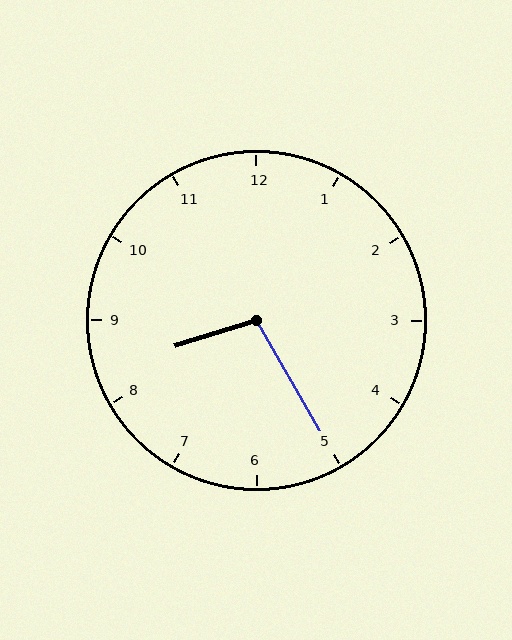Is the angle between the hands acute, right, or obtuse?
It is obtuse.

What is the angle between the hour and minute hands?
Approximately 102 degrees.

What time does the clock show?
8:25.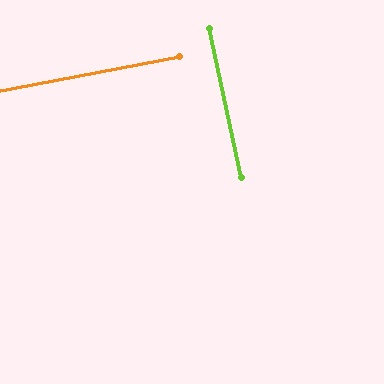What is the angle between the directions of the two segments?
Approximately 89 degrees.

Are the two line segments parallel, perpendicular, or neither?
Perpendicular — they meet at approximately 89°.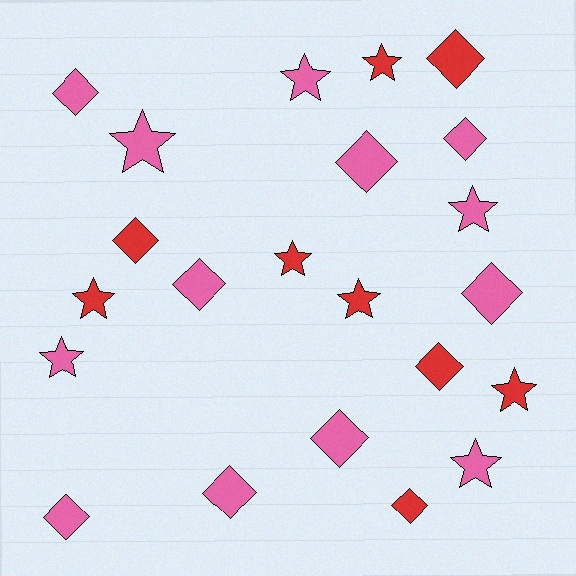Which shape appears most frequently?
Diamond, with 12 objects.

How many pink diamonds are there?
There are 8 pink diamonds.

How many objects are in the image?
There are 22 objects.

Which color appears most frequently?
Pink, with 13 objects.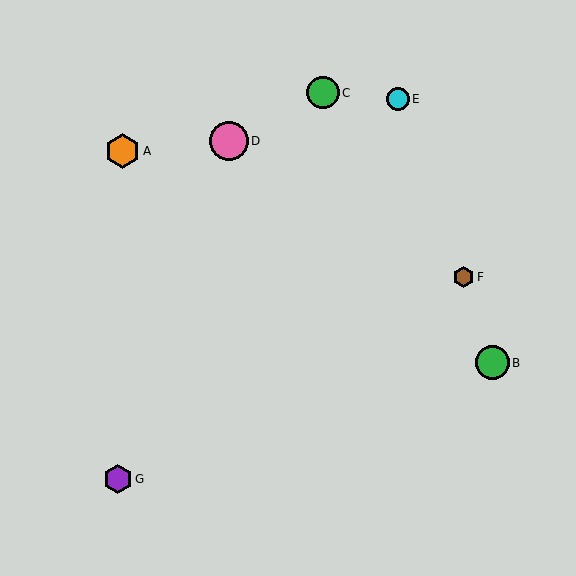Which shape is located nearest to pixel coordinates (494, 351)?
The green circle (labeled B) at (492, 363) is nearest to that location.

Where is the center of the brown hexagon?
The center of the brown hexagon is at (464, 277).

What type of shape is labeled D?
Shape D is a pink circle.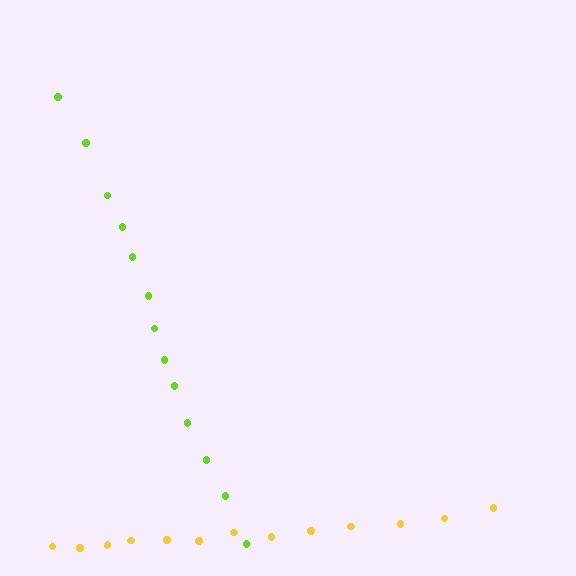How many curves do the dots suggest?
There are 2 distinct paths.